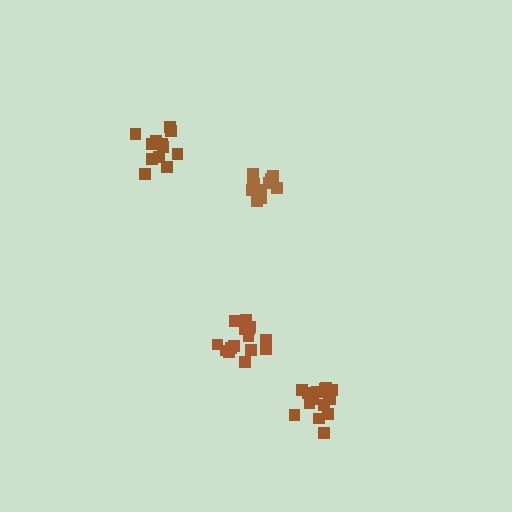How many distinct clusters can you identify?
There are 4 distinct clusters.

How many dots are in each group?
Group 1: 15 dots, Group 2: 16 dots, Group 3: 12 dots, Group 4: 12 dots (55 total).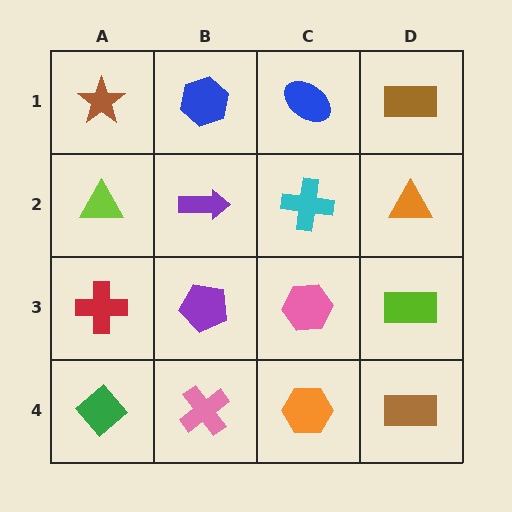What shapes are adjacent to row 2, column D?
A brown rectangle (row 1, column D), a lime rectangle (row 3, column D), a cyan cross (row 2, column C).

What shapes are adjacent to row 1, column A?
A lime triangle (row 2, column A), a blue hexagon (row 1, column B).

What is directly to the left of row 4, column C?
A pink cross.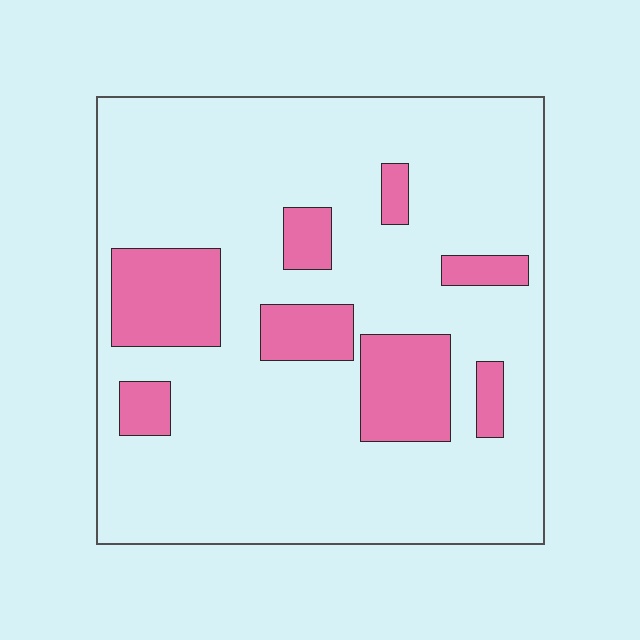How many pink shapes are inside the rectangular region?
8.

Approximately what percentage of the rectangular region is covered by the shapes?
Approximately 20%.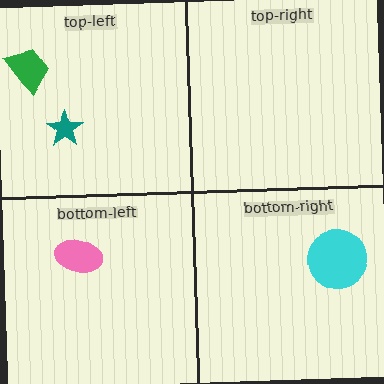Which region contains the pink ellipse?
The bottom-left region.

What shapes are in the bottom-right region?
The cyan circle.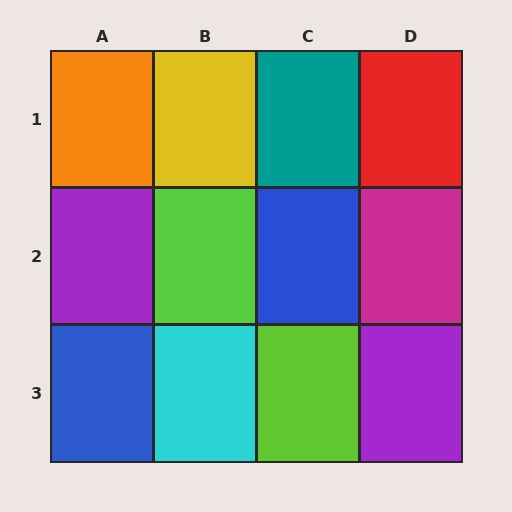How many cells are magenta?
1 cell is magenta.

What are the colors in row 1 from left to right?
Orange, yellow, teal, red.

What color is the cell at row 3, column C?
Lime.